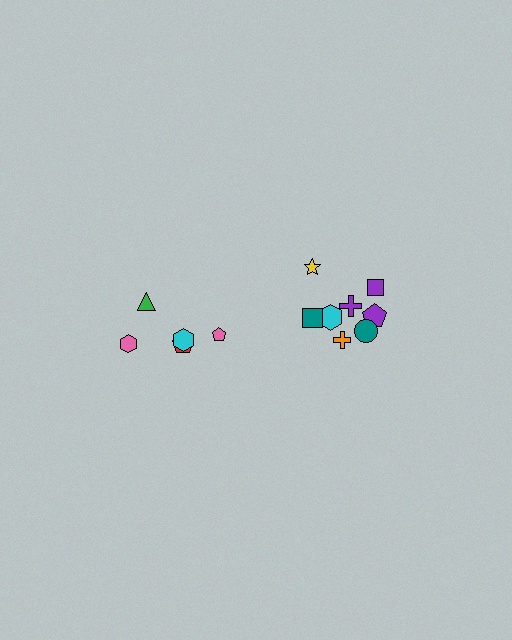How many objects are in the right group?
There are 8 objects.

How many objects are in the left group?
There are 5 objects.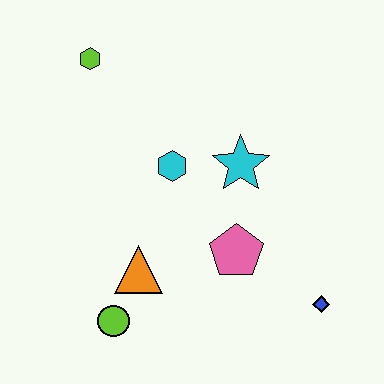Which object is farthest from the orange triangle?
The lime hexagon is farthest from the orange triangle.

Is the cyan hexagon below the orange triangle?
No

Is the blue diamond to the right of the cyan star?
Yes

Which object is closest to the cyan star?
The cyan hexagon is closest to the cyan star.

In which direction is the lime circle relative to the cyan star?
The lime circle is below the cyan star.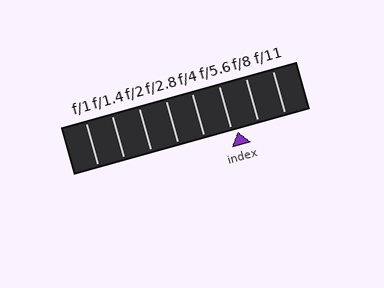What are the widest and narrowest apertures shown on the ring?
The widest aperture shown is f/1 and the narrowest is f/11.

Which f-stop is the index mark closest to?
The index mark is closest to f/5.6.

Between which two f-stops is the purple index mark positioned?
The index mark is between f/5.6 and f/8.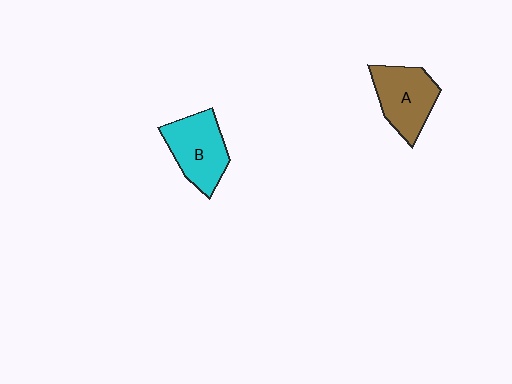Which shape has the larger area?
Shape B (cyan).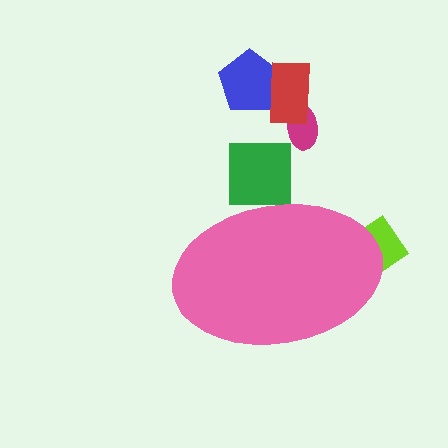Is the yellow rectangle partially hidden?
Yes, the yellow rectangle is partially hidden behind the pink ellipse.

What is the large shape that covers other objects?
A pink ellipse.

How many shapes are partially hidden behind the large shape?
3 shapes are partially hidden.